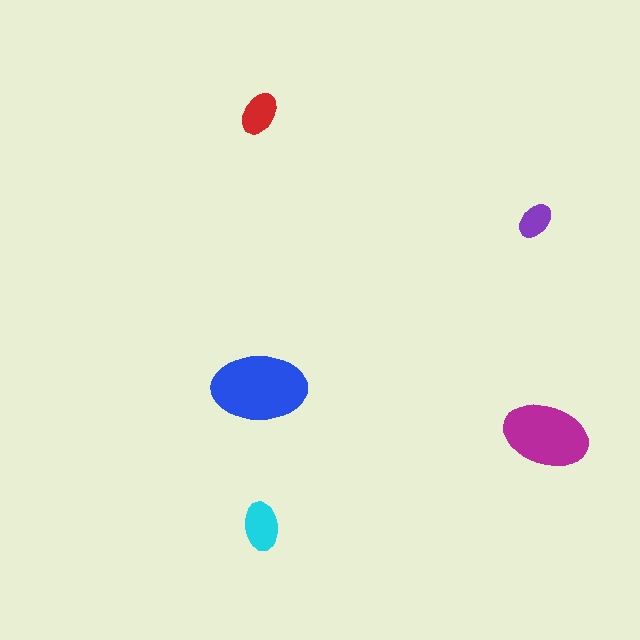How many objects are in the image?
There are 5 objects in the image.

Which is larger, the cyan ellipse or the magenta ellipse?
The magenta one.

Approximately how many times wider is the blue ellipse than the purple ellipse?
About 2.5 times wider.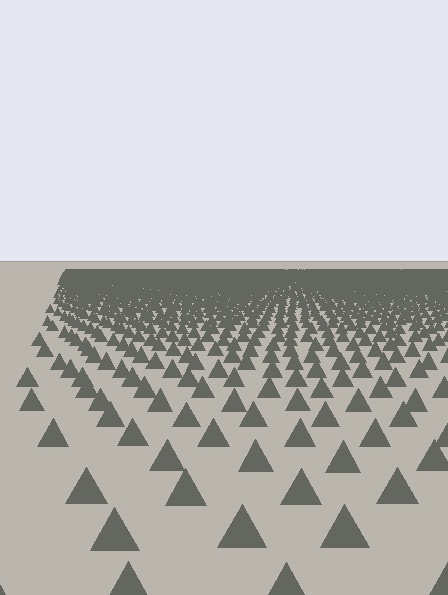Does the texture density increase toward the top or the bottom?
Density increases toward the top.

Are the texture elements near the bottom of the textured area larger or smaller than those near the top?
Larger. Near the bottom, elements are closer to the viewer and appear at a bigger on-screen size.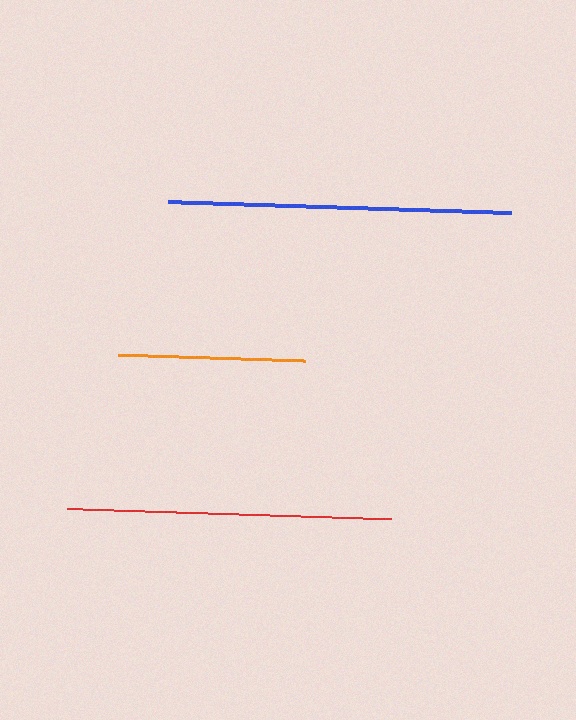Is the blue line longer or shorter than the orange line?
The blue line is longer than the orange line.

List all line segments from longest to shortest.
From longest to shortest: blue, red, orange.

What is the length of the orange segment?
The orange segment is approximately 188 pixels long.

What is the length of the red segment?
The red segment is approximately 325 pixels long.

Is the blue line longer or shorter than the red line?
The blue line is longer than the red line.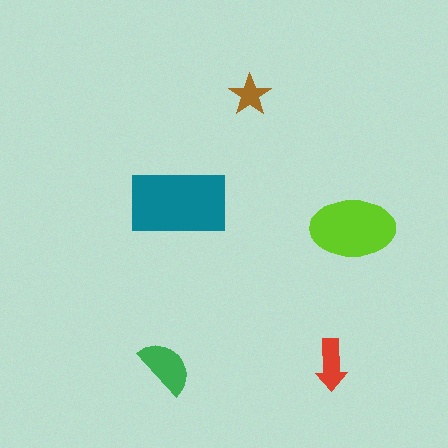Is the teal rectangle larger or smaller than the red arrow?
Larger.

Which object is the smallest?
The brown star.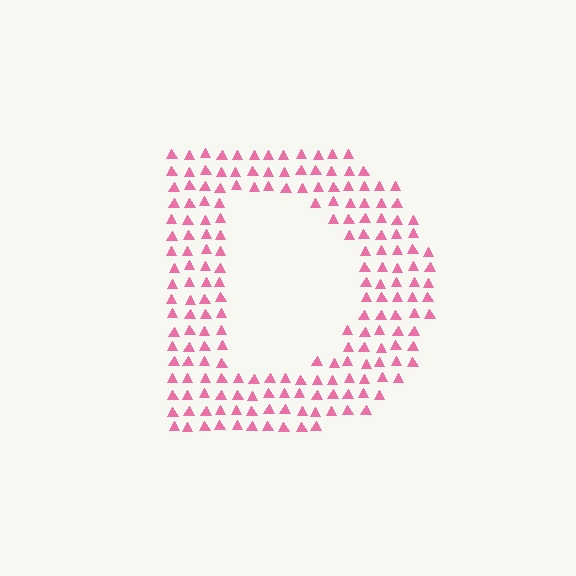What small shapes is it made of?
It is made of small triangles.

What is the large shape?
The large shape is the letter D.